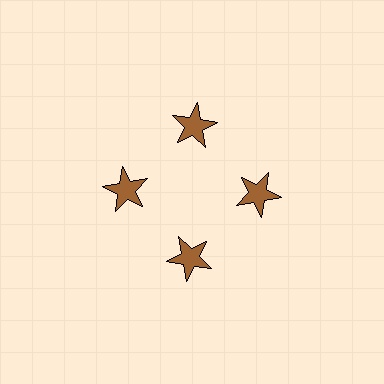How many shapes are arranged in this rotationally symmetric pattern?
There are 4 shapes, arranged in 4 groups of 1.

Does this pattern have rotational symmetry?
Yes, this pattern has 4-fold rotational symmetry. It looks the same after rotating 90 degrees around the center.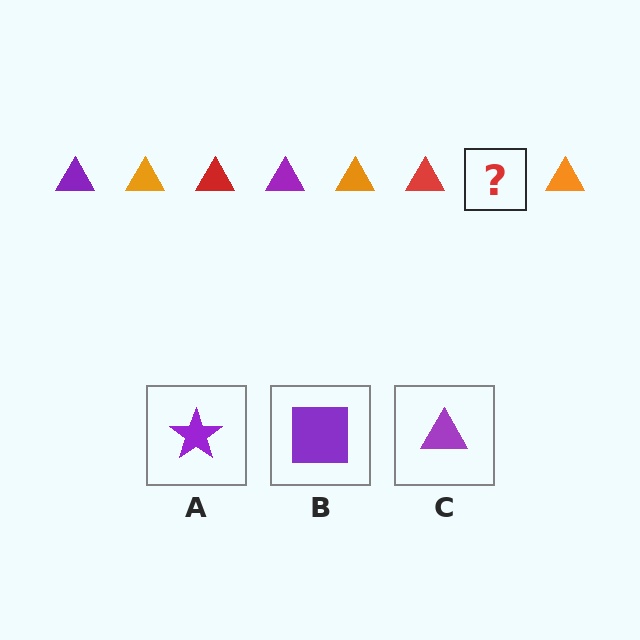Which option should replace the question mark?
Option C.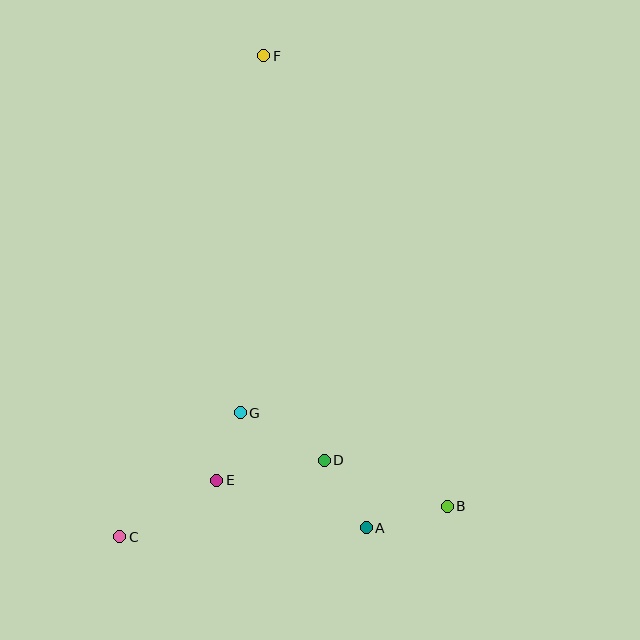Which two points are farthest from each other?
Points C and F are farthest from each other.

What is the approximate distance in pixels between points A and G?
The distance between A and G is approximately 170 pixels.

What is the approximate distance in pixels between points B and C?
The distance between B and C is approximately 329 pixels.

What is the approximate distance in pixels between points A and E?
The distance between A and E is approximately 157 pixels.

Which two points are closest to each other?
Points E and G are closest to each other.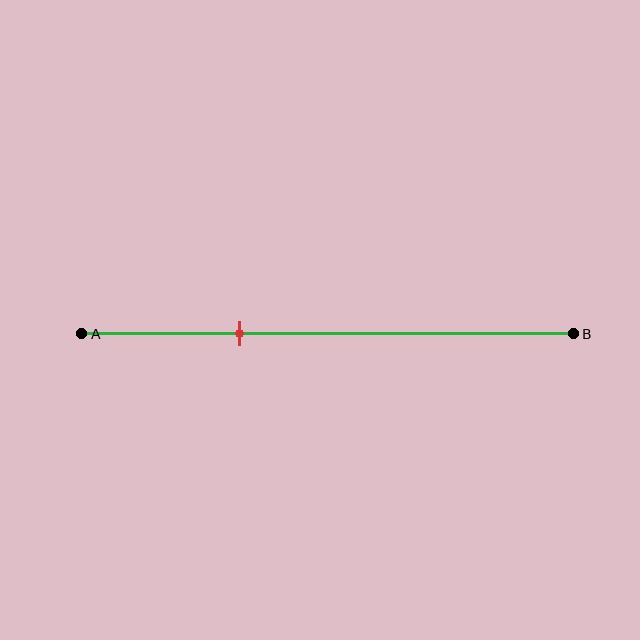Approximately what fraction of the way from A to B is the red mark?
The red mark is approximately 30% of the way from A to B.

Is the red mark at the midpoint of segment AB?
No, the mark is at about 30% from A, not at the 50% midpoint.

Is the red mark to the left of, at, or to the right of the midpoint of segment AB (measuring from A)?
The red mark is to the left of the midpoint of segment AB.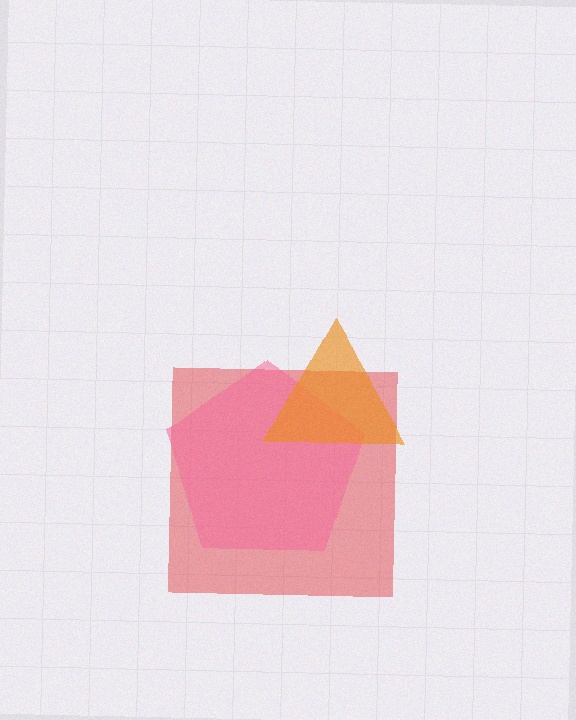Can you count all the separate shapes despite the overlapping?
Yes, there are 3 separate shapes.